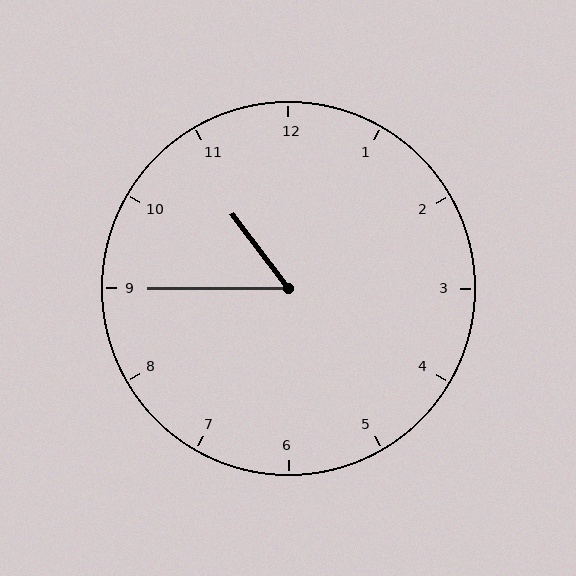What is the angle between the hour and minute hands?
Approximately 52 degrees.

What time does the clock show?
10:45.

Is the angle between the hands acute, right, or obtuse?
It is acute.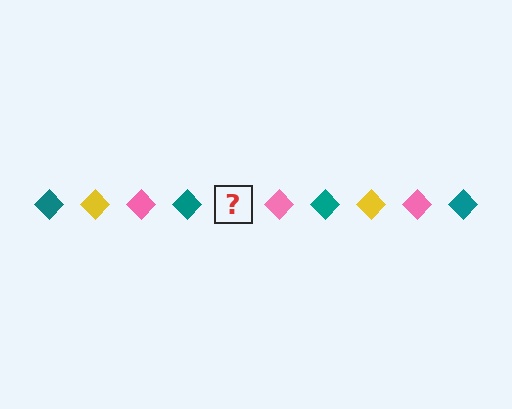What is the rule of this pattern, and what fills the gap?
The rule is that the pattern cycles through teal, yellow, pink diamonds. The gap should be filled with a yellow diamond.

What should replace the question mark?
The question mark should be replaced with a yellow diamond.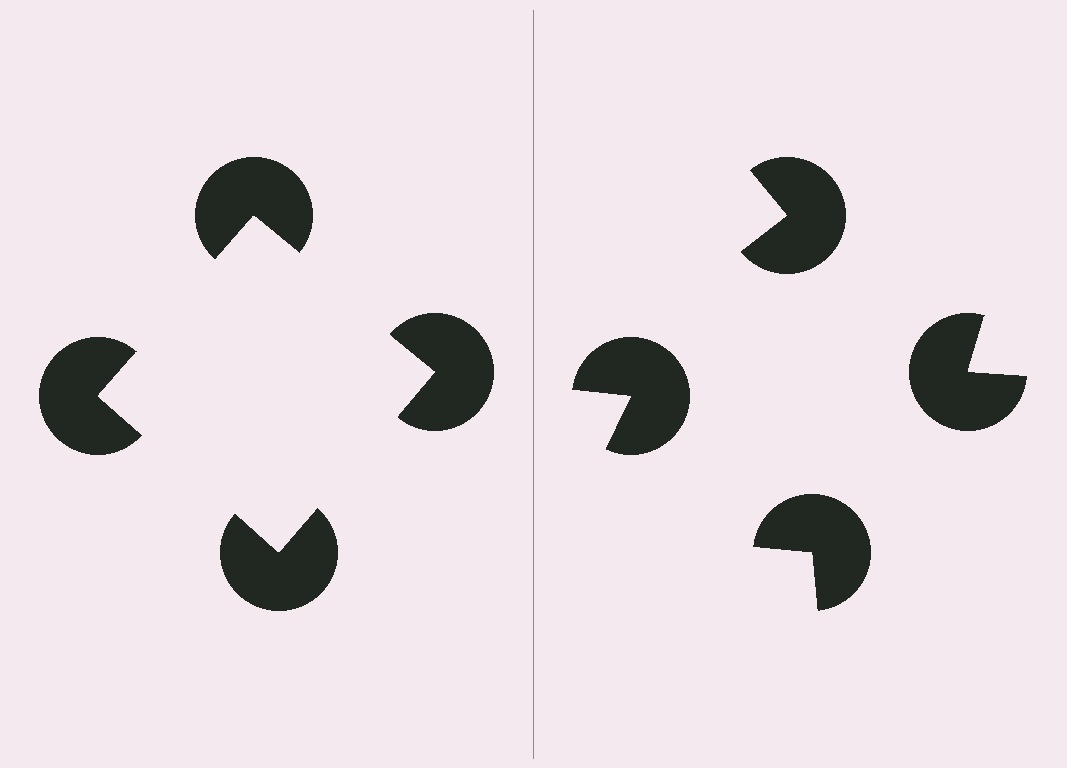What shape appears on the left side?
An illusory square.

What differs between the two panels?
The pac-man discs are positioned identically on both sides; only the wedge orientations differ. On the left they align to a square; on the right they are misaligned.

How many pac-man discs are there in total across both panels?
8 — 4 on each side.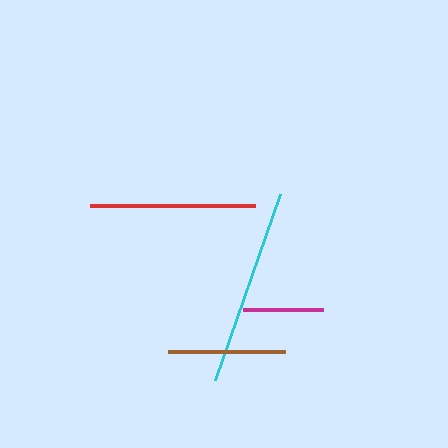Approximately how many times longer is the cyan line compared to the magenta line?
The cyan line is approximately 2.5 times the length of the magenta line.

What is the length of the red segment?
The red segment is approximately 165 pixels long.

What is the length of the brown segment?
The brown segment is approximately 116 pixels long.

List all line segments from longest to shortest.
From longest to shortest: cyan, red, brown, magenta.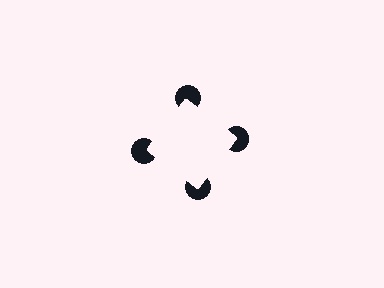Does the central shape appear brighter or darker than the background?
It typically appears slightly brighter than the background, even though no actual brightness change is drawn.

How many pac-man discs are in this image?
There are 4 — one at each vertex of the illusory square.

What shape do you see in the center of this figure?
An illusory square — its edges are inferred from the aligned wedge cuts in the pac-man discs, not physically drawn.